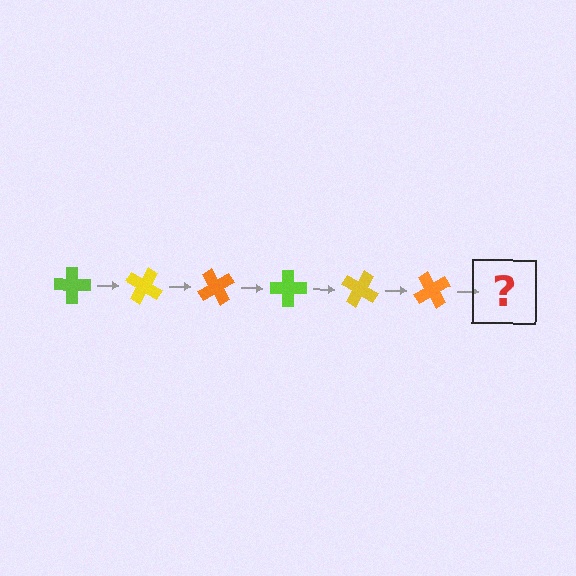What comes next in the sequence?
The next element should be a lime cross, rotated 180 degrees from the start.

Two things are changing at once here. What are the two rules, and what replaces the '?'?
The two rules are that it rotates 30 degrees each step and the color cycles through lime, yellow, and orange. The '?' should be a lime cross, rotated 180 degrees from the start.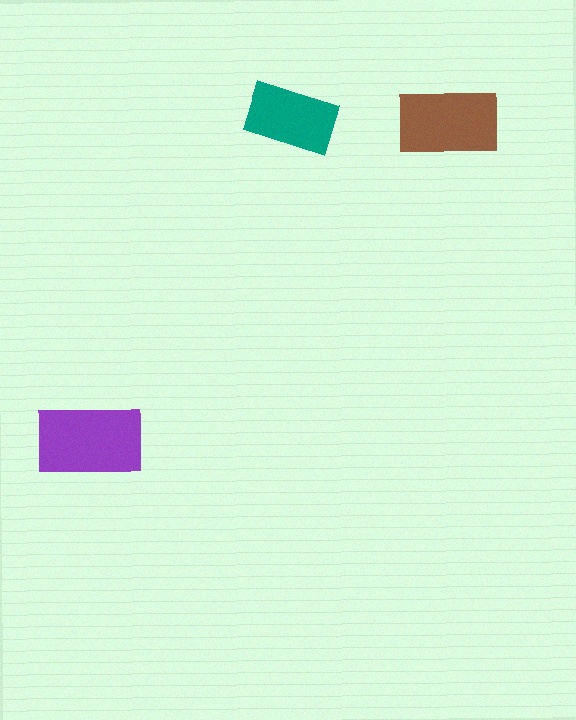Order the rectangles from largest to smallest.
the purple one, the brown one, the teal one.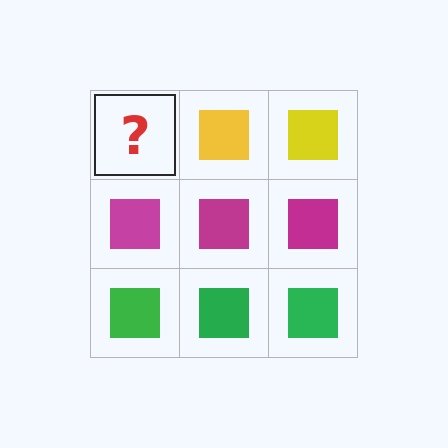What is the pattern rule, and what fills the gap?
The rule is that each row has a consistent color. The gap should be filled with a yellow square.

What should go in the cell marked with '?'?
The missing cell should contain a yellow square.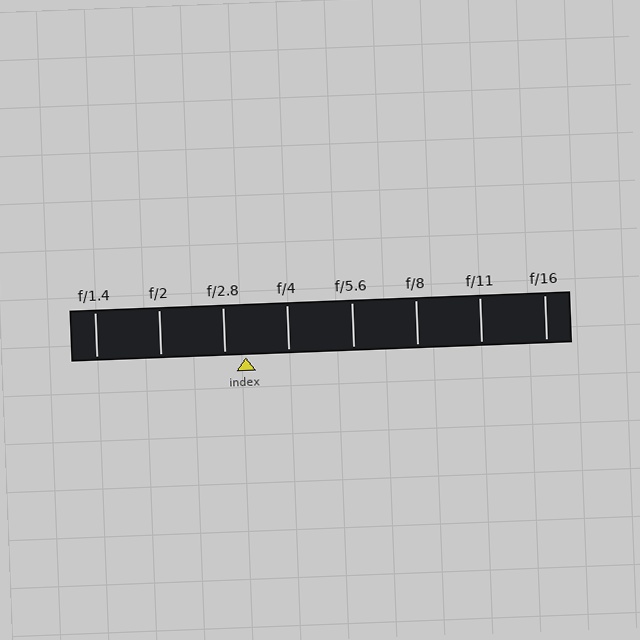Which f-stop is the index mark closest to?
The index mark is closest to f/2.8.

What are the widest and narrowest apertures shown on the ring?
The widest aperture shown is f/1.4 and the narrowest is f/16.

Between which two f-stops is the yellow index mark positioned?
The index mark is between f/2.8 and f/4.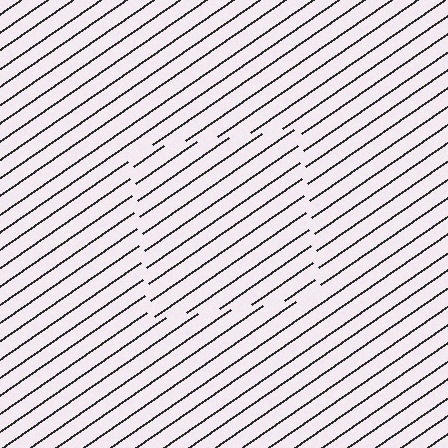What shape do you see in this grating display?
An illusory square. The interior of the shape contains the same grating, shifted by half a period — the contour is defined by the phase discontinuity where line-ends from the inner and outer gratings abut.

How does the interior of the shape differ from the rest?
The interior of the shape contains the same grating, shifted by half a period — the contour is defined by the phase discontinuity where line-ends from the inner and outer gratings abut.